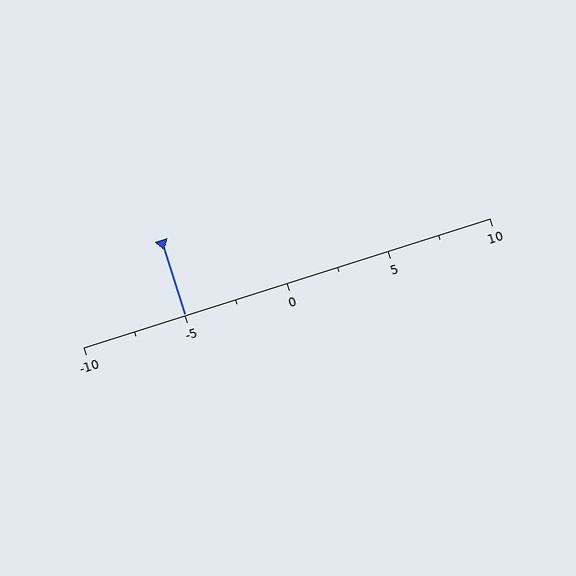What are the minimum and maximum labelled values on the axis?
The axis runs from -10 to 10.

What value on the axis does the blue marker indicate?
The marker indicates approximately -5.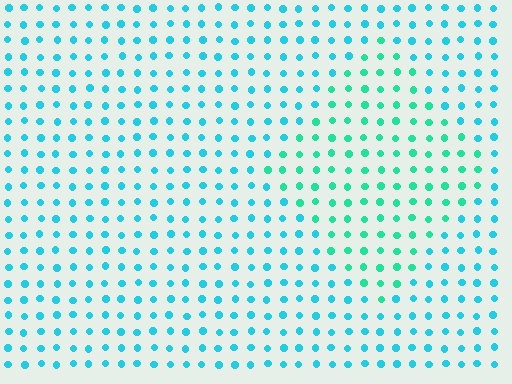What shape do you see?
I see a diamond.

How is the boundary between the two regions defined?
The boundary is defined purely by a slight shift in hue (about 29 degrees). Spacing, size, and orientation are identical on both sides.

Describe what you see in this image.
The image is filled with small cyan elements in a uniform arrangement. A diamond-shaped region is visible where the elements are tinted to a slightly different hue, forming a subtle color boundary.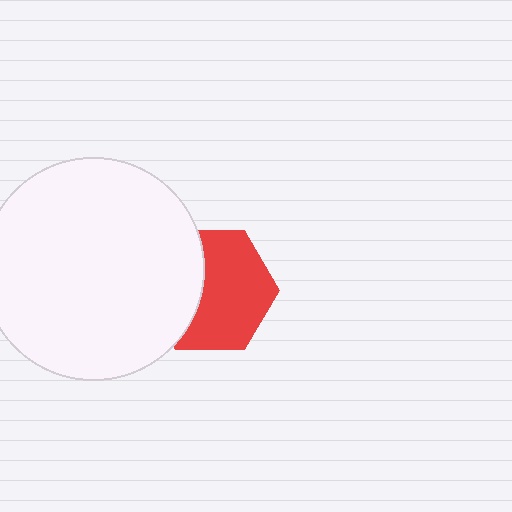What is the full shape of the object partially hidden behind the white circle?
The partially hidden object is a red hexagon.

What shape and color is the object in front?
The object in front is a white circle.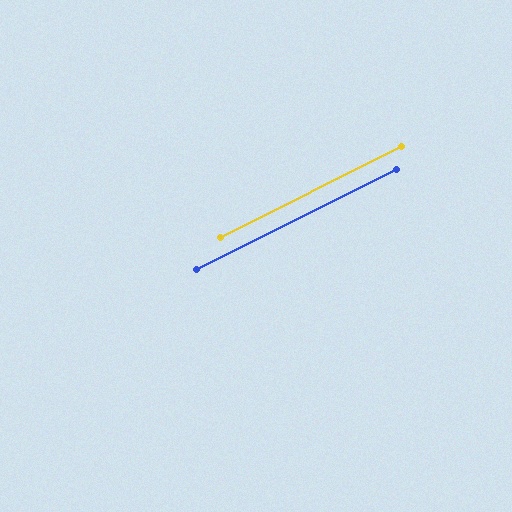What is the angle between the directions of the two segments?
Approximately 0 degrees.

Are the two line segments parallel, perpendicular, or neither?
Parallel — their directions differ by only 0.0°.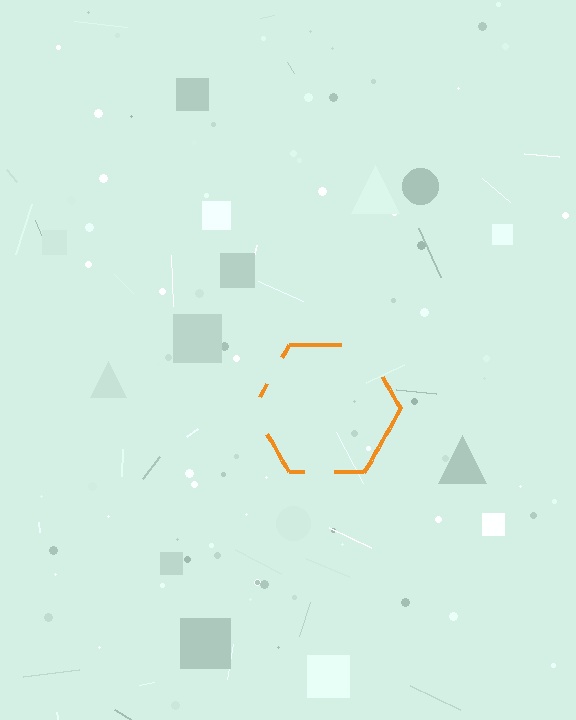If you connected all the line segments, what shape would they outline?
They would outline a hexagon.